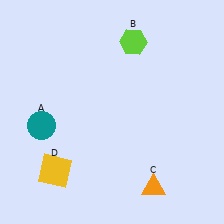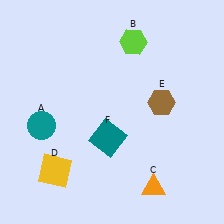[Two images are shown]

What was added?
A brown hexagon (E), a teal square (F) were added in Image 2.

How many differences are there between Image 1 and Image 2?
There are 2 differences between the two images.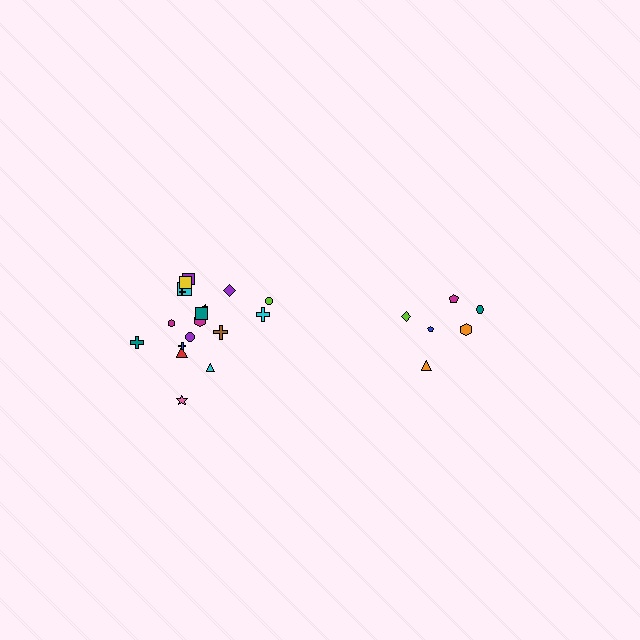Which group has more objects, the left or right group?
The left group.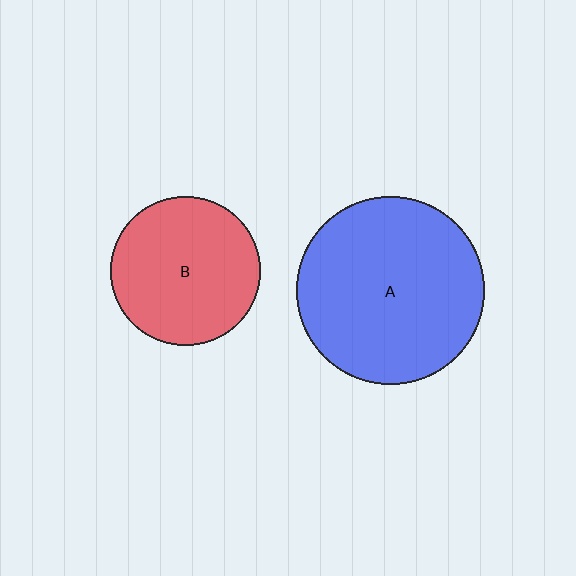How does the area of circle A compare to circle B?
Approximately 1.6 times.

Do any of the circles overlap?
No, none of the circles overlap.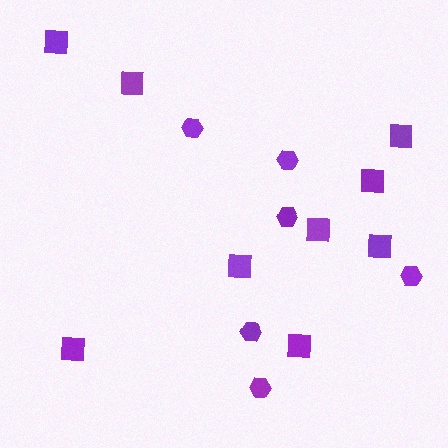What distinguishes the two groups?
There are 2 groups: one group of squares (9) and one group of hexagons (6).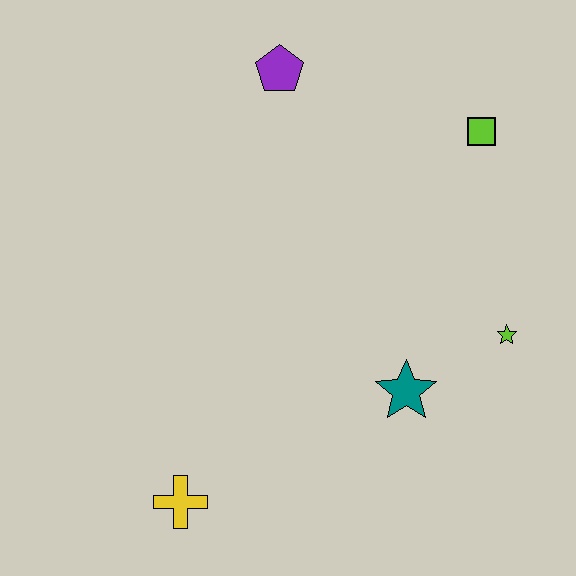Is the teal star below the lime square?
Yes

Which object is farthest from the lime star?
The yellow cross is farthest from the lime star.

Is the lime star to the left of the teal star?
No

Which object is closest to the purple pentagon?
The lime square is closest to the purple pentagon.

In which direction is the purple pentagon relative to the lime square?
The purple pentagon is to the left of the lime square.